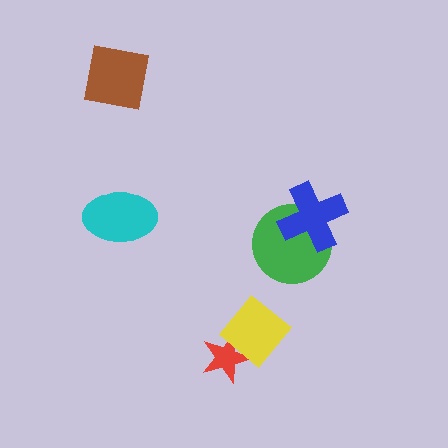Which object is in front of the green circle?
The blue cross is in front of the green circle.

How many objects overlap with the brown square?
0 objects overlap with the brown square.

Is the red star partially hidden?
Yes, it is partially covered by another shape.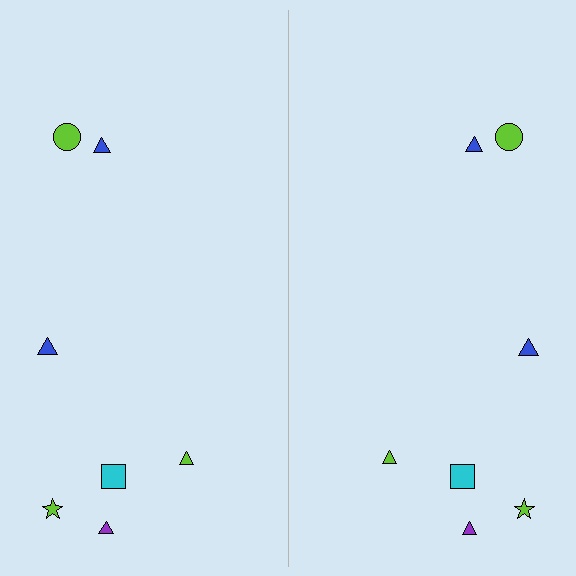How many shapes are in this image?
There are 14 shapes in this image.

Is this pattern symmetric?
Yes, this pattern has bilateral (reflection) symmetry.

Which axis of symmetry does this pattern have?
The pattern has a vertical axis of symmetry running through the center of the image.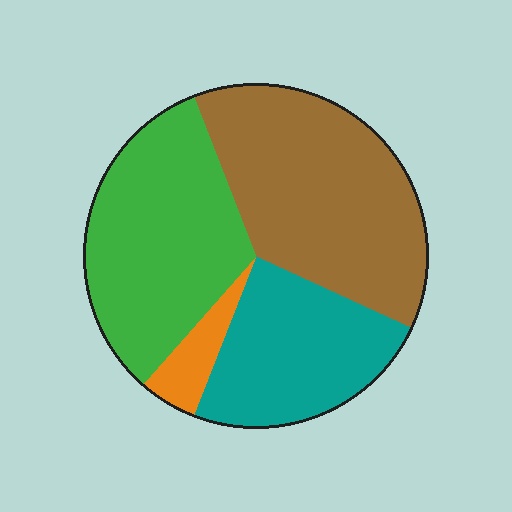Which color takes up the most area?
Brown, at roughly 40%.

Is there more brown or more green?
Brown.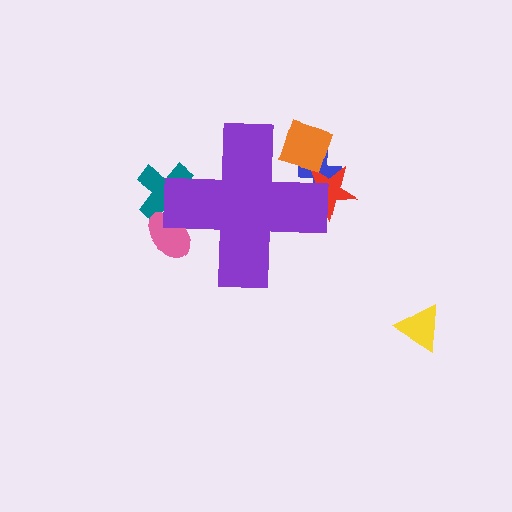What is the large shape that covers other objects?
A purple cross.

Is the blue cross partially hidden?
Yes, the blue cross is partially hidden behind the purple cross.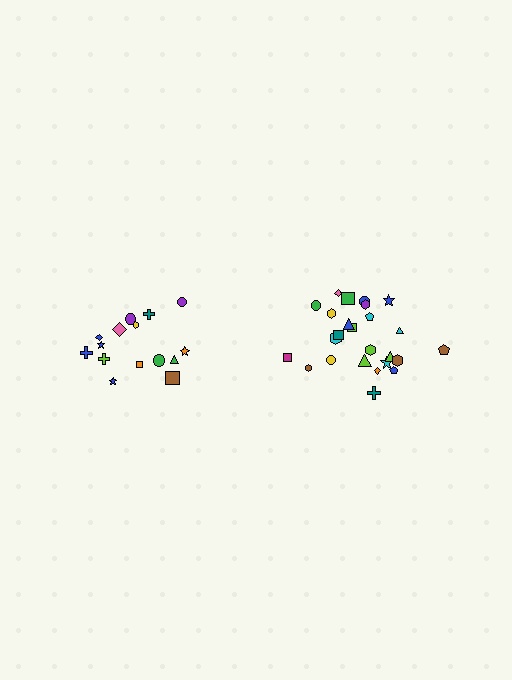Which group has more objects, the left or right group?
The right group.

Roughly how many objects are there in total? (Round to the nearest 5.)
Roughly 40 objects in total.